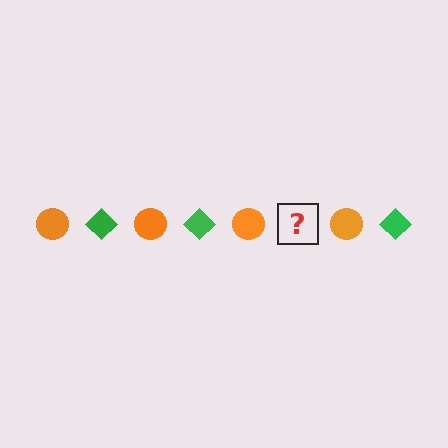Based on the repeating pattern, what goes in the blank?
The blank should be a green diamond.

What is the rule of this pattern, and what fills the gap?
The rule is that the pattern alternates between orange circle and green diamond. The gap should be filled with a green diamond.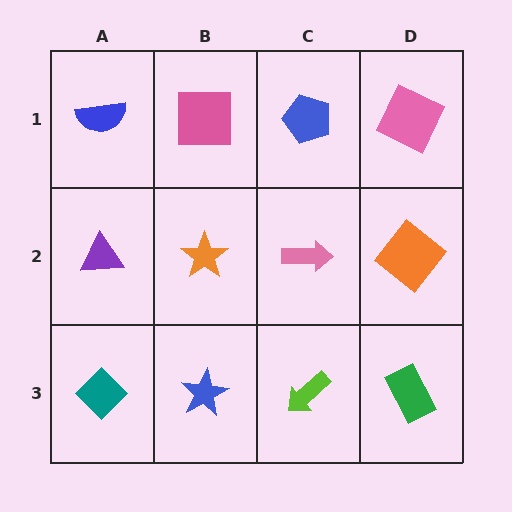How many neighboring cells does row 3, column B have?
3.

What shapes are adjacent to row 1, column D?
An orange diamond (row 2, column D), a blue pentagon (row 1, column C).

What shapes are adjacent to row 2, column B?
A pink square (row 1, column B), a blue star (row 3, column B), a purple triangle (row 2, column A), a pink arrow (row 2, column C).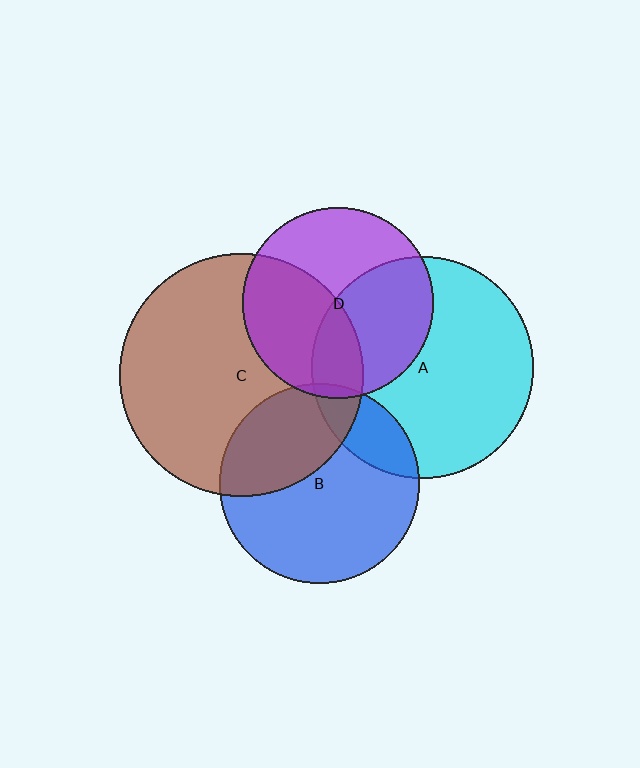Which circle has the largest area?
Circle C (brown).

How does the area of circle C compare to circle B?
Approximately 1.5 times.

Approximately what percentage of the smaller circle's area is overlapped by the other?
Approximately 5%.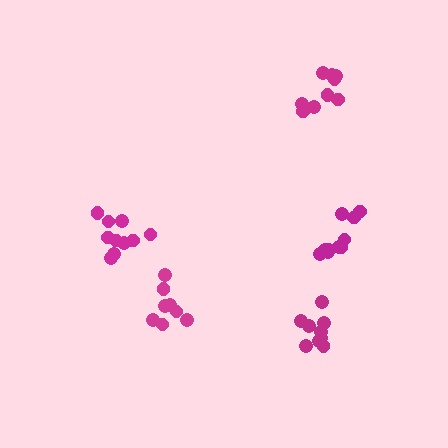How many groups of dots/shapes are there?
There are 5 groups.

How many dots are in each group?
Group 1: 10 dots, Group 2: 8 dots, Group 3: 9 dots, Group 4: 10 dots, Group 5: 10 dots (47 total).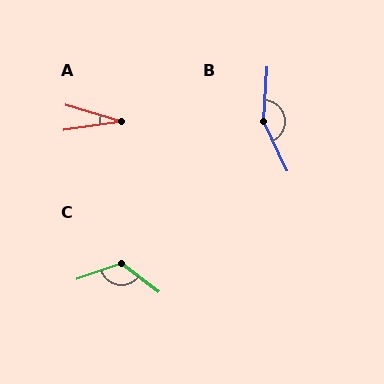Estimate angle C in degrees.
Approximately 123 degrees.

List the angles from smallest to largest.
A (25°), C (123°), B (150°).